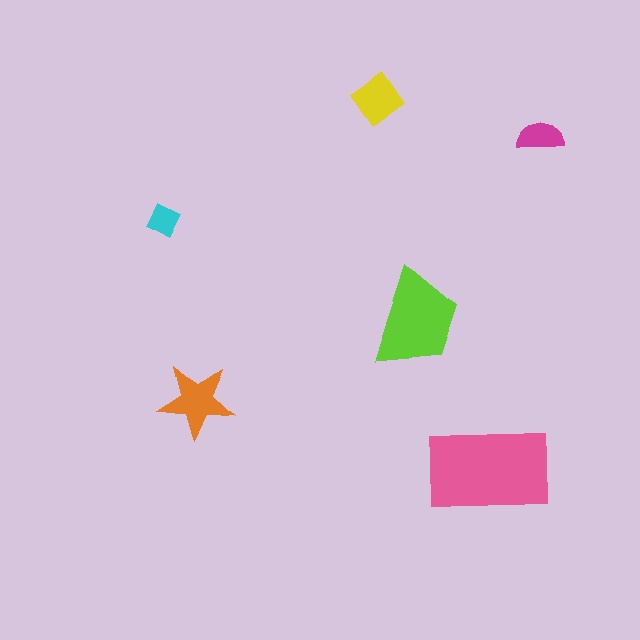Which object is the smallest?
The cyan diamond.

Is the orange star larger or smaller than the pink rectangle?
Smaller.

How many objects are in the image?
There are 6 objects in the image.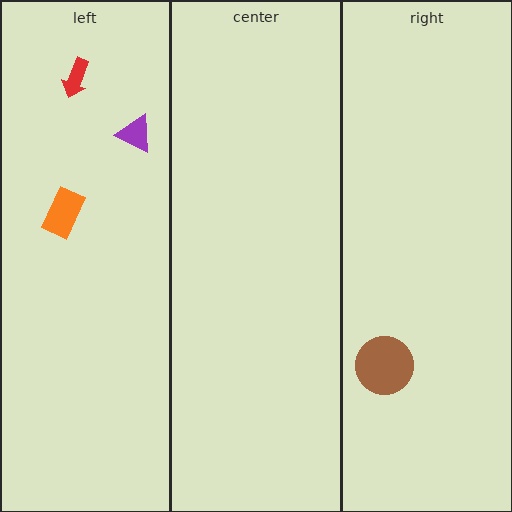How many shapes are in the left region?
3.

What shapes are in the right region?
The brown circle.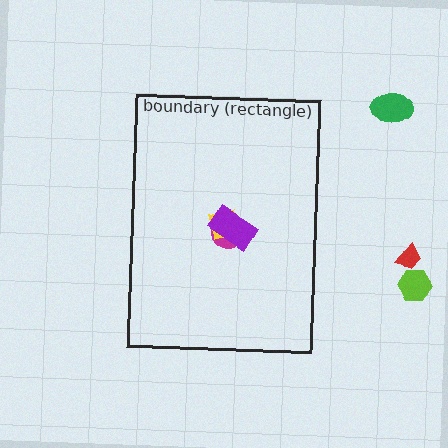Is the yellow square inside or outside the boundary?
Inside.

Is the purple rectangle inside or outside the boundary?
Inside.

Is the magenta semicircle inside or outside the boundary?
Inside.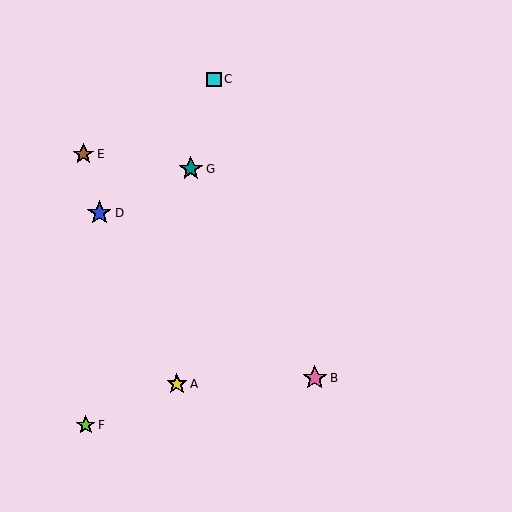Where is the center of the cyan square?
The center of the cyan square is at (214, 79).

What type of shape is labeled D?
Shape D is a blue star.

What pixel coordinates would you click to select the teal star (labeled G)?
Click at (191, 169) to select the teal star G.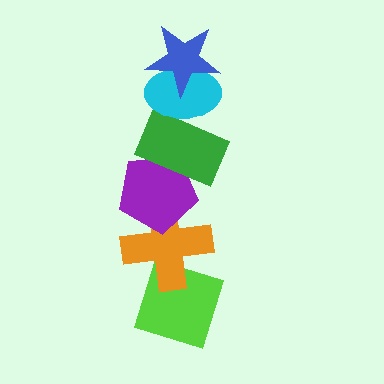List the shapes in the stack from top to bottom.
From top to bottom: the blue star, the cyan ellipse, the green rectangle, the purple pentagon, the orange cross, the lime diamond.